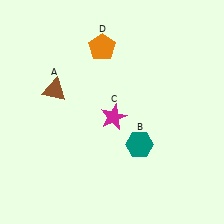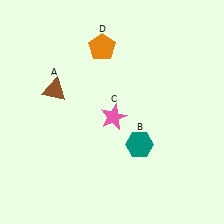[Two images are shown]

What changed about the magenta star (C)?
In Image 1, C is magenta. In Image 2, it changed to pink.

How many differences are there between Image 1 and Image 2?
There is 1 difference between the two images.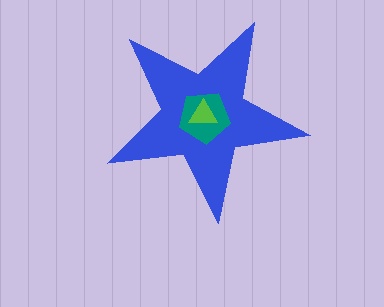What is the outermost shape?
The blue star.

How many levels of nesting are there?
3.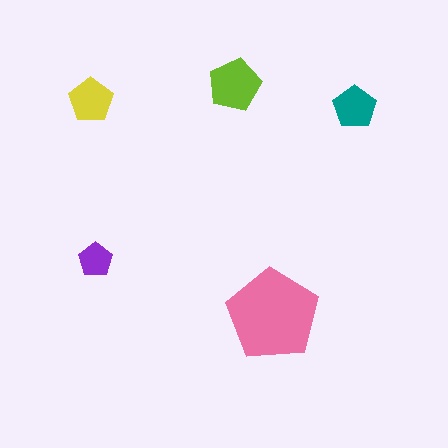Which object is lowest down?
The pink pentagon is bottommost.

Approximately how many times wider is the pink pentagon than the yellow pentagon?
About 2 times wider.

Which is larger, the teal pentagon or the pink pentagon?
The pink one.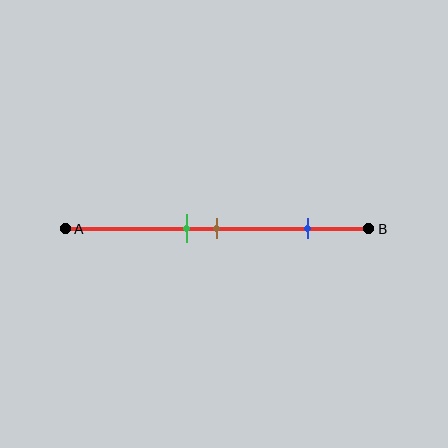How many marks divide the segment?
There are 3 marks dividing the segment.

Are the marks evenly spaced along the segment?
No, the marks are not evenly spaced.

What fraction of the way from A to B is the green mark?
The green mark is approximately 40% (0.4) of the way from A to B.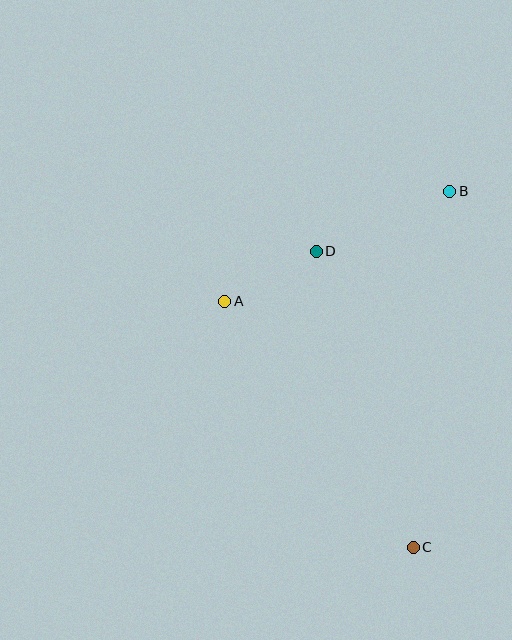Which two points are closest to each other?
Points A and D are closest to each other.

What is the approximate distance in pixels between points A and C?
The distance between A and C is approximately 310 pixels.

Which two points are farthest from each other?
Points B and C are farthest from each other.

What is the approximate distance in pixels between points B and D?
The distance between B and D is approximately 146 pixels.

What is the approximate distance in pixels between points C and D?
The distance between C and D is approximately 312 pixels.